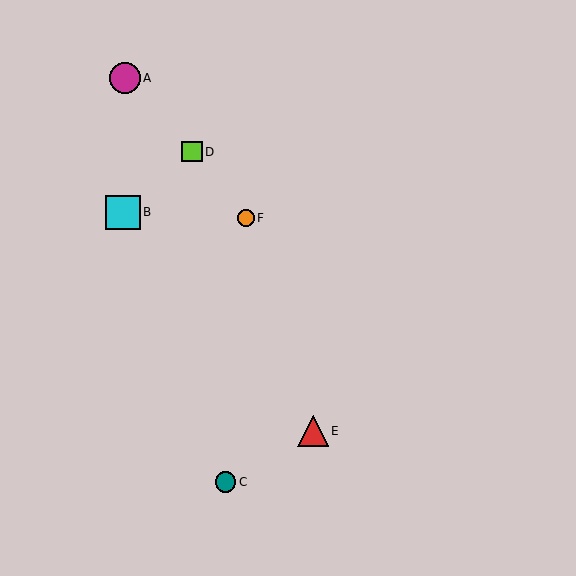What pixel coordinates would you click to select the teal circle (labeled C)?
Click at (226, 482) to select the teal circle C.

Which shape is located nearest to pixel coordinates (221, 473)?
The teal circle (labeled C) at (226, 482) is nearest to that location.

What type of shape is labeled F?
Shape F is an orange circle.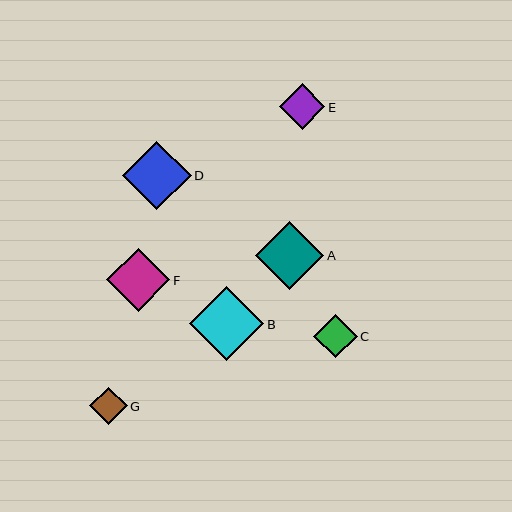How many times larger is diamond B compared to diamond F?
Diamond B is approximately 1.2 times the size of diamond F.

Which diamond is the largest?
Diamond B is the largest with a size of approximately 74 pixels.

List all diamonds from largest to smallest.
From largest to smallest: B, A, D, F, E, C, G.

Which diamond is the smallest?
Diamond G is the smallest with a size of approximately 38 pixels.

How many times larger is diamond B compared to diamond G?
Diamond B is approximately 2.0 times the size of diamond G.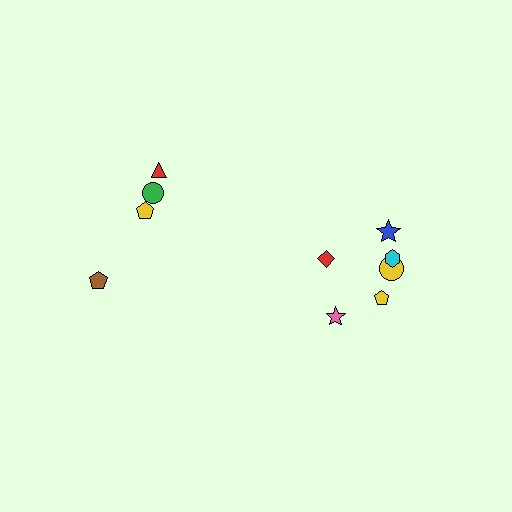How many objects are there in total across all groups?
There are 10 objects.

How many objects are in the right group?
There are 6 objects.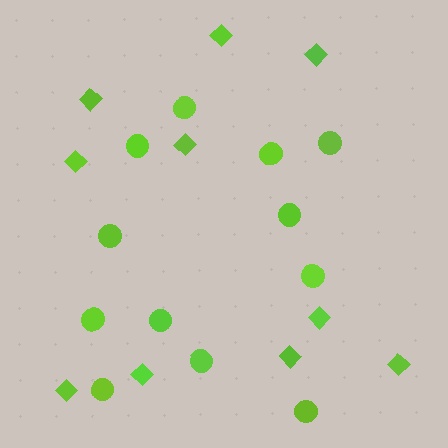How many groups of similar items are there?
There are 2 groups: one group of circles (12) and one group of diamonds (10).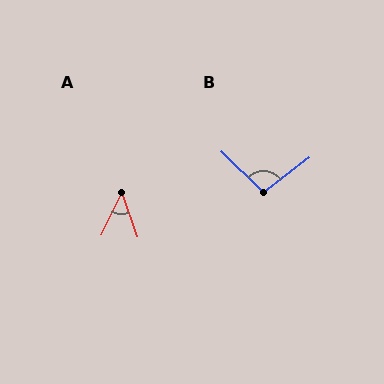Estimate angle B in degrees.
Approximately 98 degrees.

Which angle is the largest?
B, at approximately 98 degrees.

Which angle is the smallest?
A, at approximately 45 degrees.